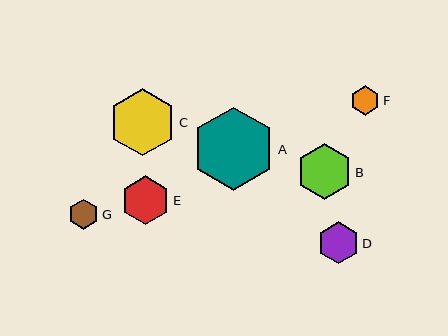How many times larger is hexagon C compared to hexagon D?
Hexagon C is approximately 1.6 times the size of hexagon D.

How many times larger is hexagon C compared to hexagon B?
Hexagon C is approximately 1.2 times the size of hexagon B.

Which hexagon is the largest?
Hexagon A is the largest with a size of approximately 83 pixels.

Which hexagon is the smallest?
Hexagon F is the smallest with a size of approximately 29 pixels.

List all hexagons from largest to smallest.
From largest to smallest: A, C, B, E, D, G, F.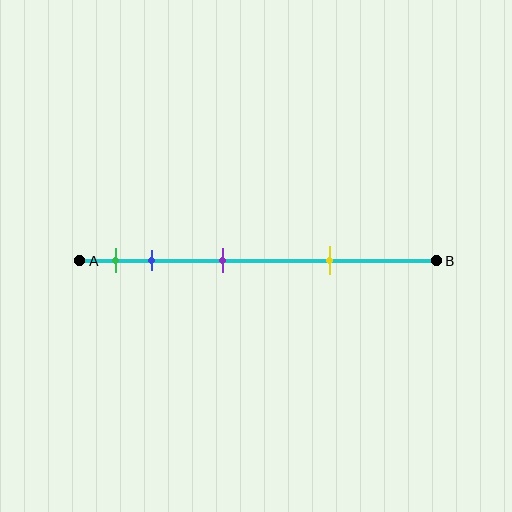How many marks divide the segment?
There are 4 marks dividing the segment.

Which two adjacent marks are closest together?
The green and blue marks are the closest adjacent pair.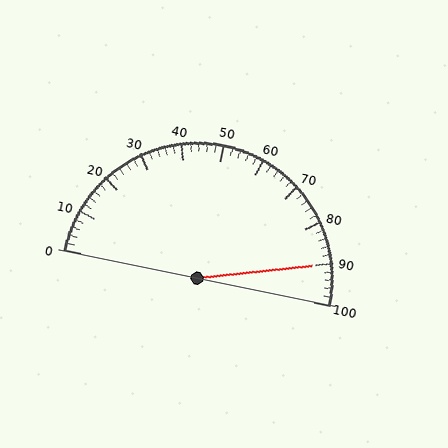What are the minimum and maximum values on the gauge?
The gauge ranges from 0 to 100.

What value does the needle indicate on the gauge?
The needle indicates approximately 90.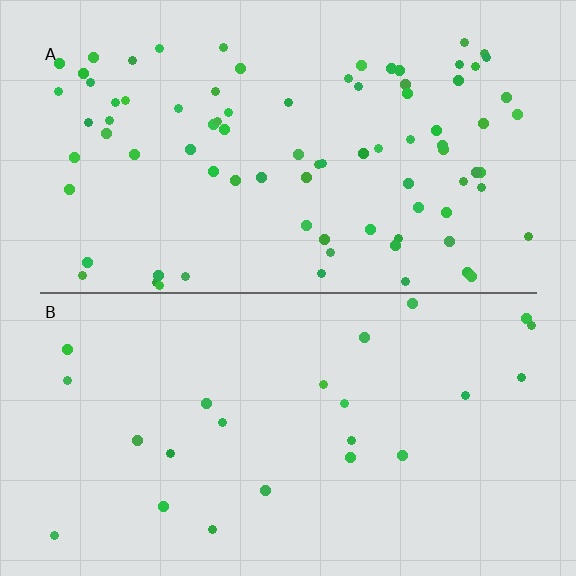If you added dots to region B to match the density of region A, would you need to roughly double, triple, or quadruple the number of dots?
Approximately quadruple.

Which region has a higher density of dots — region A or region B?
A (the top).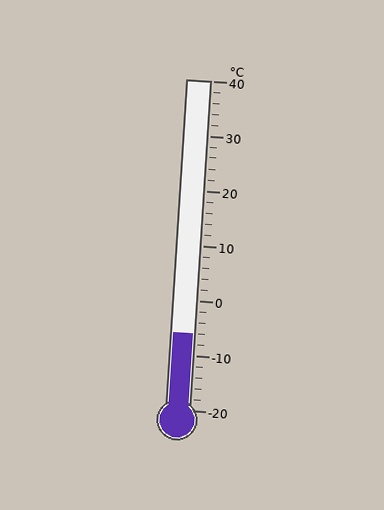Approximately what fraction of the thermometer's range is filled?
The thermometer is filled to approximately 25% of its range.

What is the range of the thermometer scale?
The thermometer scale ranges from -20°C to 40°C.